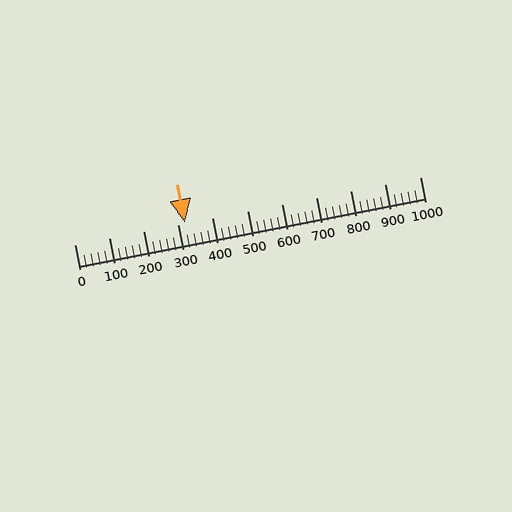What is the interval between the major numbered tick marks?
The major tick marks are spaced 100 units apart.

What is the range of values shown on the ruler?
The ruler shows values from 0 to 1000.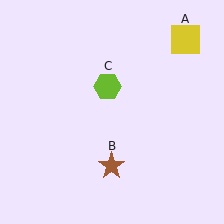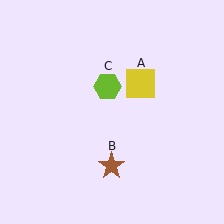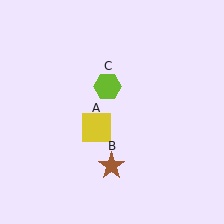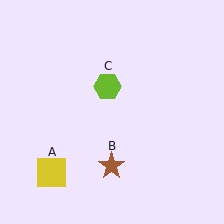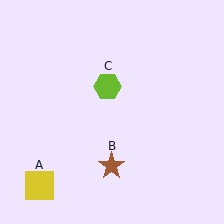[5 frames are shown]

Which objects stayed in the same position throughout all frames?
Brown star (object B) and lime hexagon (object C) remained stationary.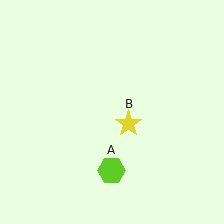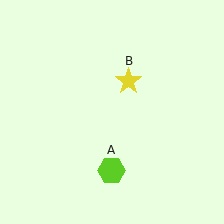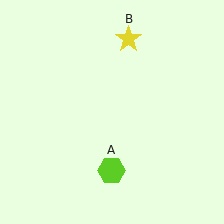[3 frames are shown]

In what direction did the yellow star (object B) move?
The yellow star (object B) moved up.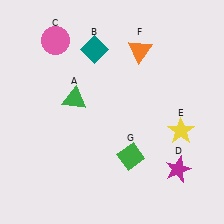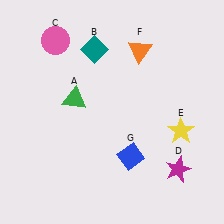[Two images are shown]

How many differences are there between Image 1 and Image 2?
There is 1 difference between the two images.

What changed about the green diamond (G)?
In Image 1, G is green. In Image 2, it changed to blue.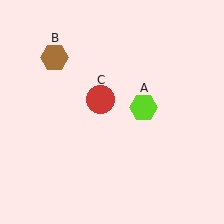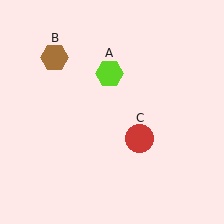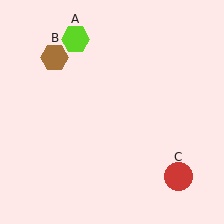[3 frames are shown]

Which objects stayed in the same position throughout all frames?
Brown hexagon (object B) remained stationary.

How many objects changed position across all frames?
2 objects changed position: lime hexagon (object A), red circle (object C).